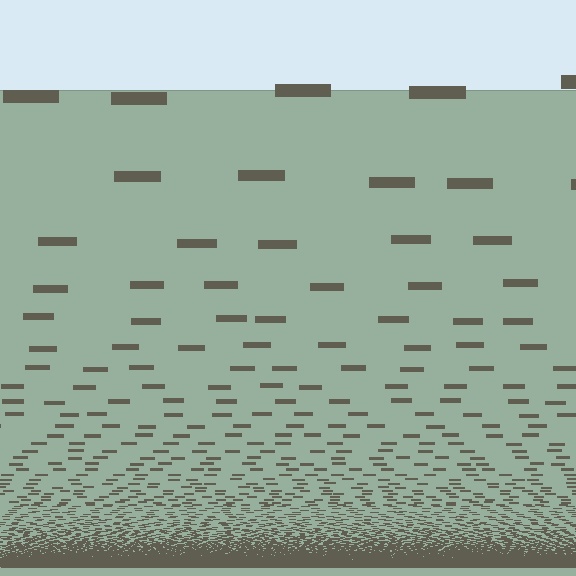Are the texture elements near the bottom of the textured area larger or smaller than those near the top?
Smaller. The gradient is inverted — elements near the bottom are smaller and denser.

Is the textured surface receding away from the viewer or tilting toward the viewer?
The surface appears to tilt toward the viewer. Texture elements get larger and sparser toward the top.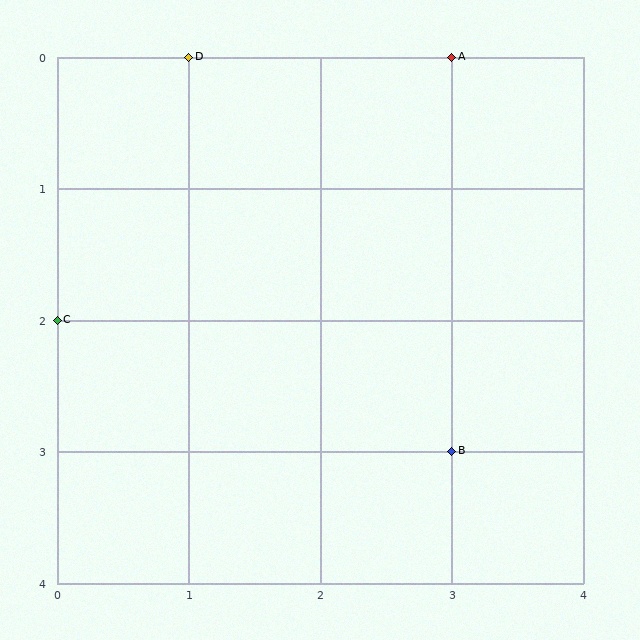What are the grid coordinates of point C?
Point C is at grid coordinates (0, 2).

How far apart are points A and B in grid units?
Points A and B are 3 rows apart.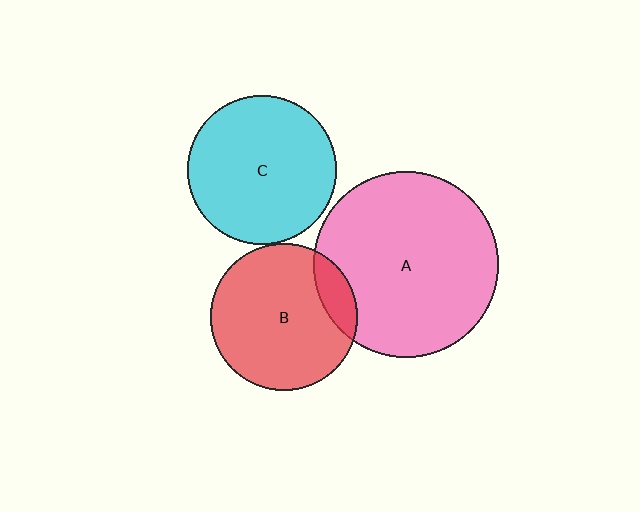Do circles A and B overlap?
Yes.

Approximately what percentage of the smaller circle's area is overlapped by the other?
Approximately 15%.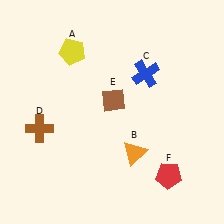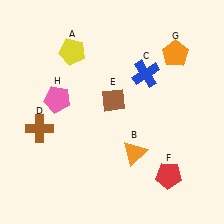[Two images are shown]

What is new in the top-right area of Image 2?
An orange pentagon (G) was added in the top-right area of Image 2.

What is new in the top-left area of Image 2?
A pink pentagon (H) was added in the top-left area of Image 2.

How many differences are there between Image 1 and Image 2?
There are 2 differences between the two images.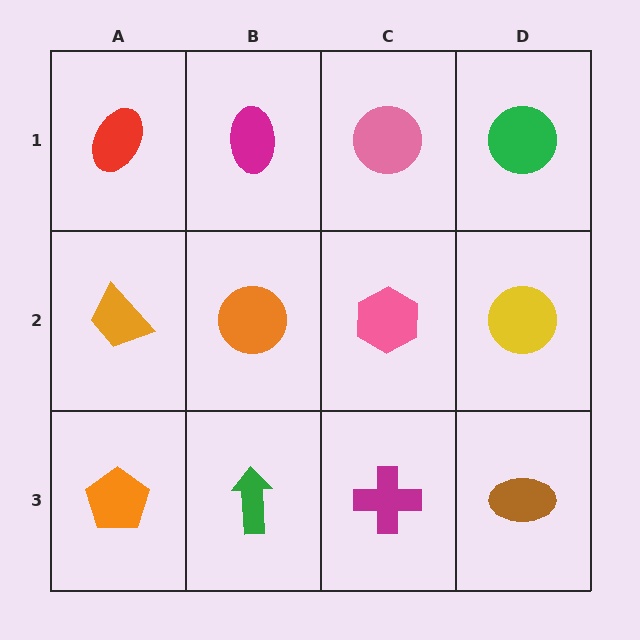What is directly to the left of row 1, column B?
A red ellipse.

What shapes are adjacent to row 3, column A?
An orange trapezoid (row 2, column A), a green arrow (row 3, column B).